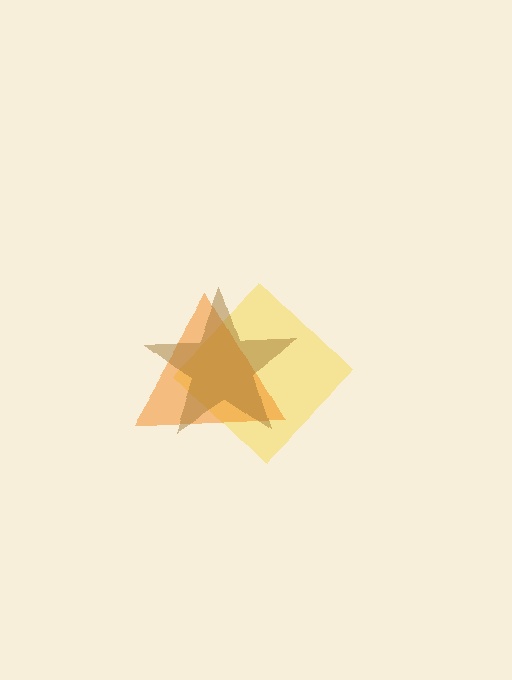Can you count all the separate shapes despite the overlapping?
Yes, there are 3 separate shapes.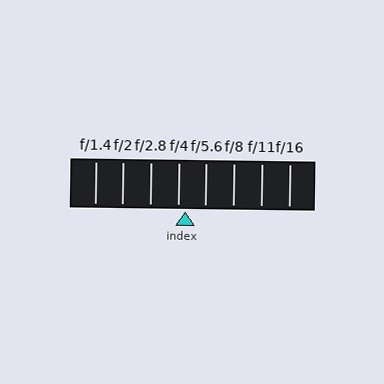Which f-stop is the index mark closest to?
The index mark is closest to f/4.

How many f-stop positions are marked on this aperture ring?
There are 8 f-stop positions marked.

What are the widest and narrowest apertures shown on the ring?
The widest aperture shown is f/1.4 and the narrowest is f/16.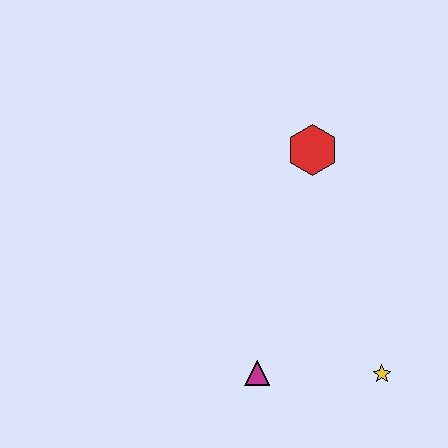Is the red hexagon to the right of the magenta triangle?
Yes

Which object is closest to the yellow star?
The magenta triangle is closest to the yellow star.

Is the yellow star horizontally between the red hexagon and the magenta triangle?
No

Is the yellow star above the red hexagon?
No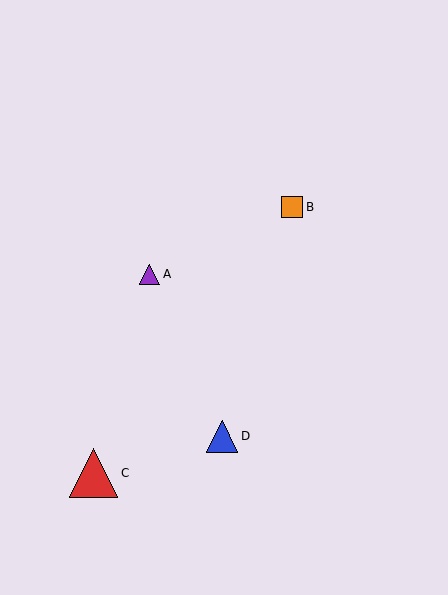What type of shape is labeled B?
Shape B is an orange square.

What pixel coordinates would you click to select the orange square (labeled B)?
Click at (292, 207) to select the orange square B.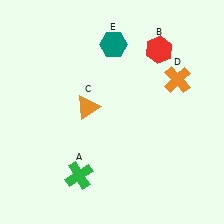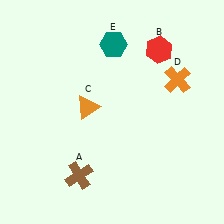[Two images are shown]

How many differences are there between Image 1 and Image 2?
There is 1 difference between the two images.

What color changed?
The cross (A) changed from green in Image 1 to brown in Image 2.